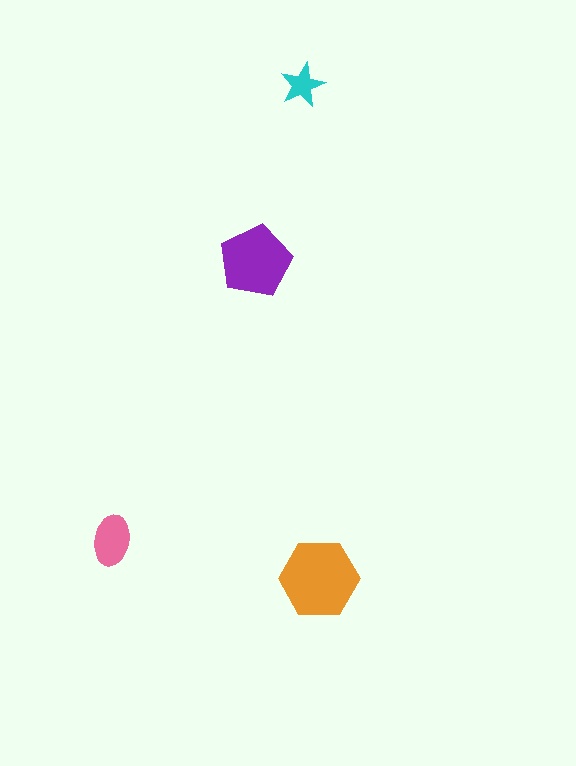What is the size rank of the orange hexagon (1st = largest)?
1st.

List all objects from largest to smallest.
The orange hexagon, the purple pentagon, the pink ellipse, the cyan star.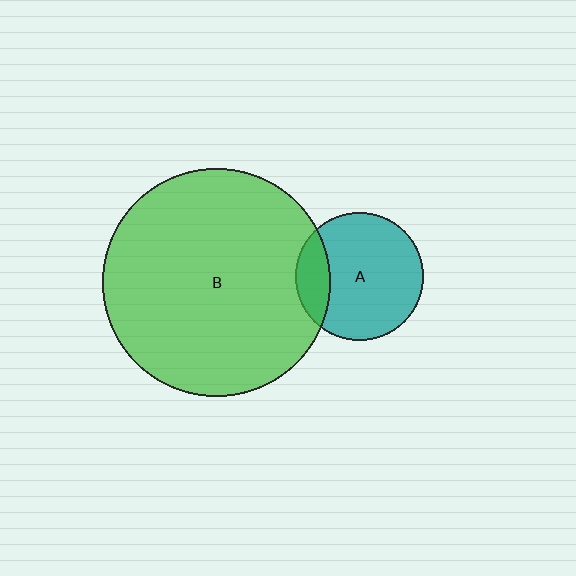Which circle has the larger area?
Circle B (green).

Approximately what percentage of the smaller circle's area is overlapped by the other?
Approximately 20%.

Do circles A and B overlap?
Yes.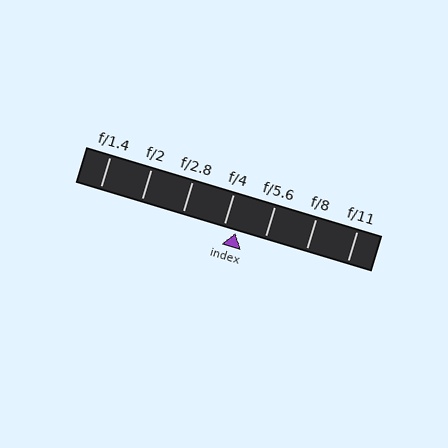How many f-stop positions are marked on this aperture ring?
There are 7 f-stop positions marked.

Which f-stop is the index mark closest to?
The index mark is closest to f/4.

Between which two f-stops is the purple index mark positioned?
The index mark is between f/4 and f/5.6.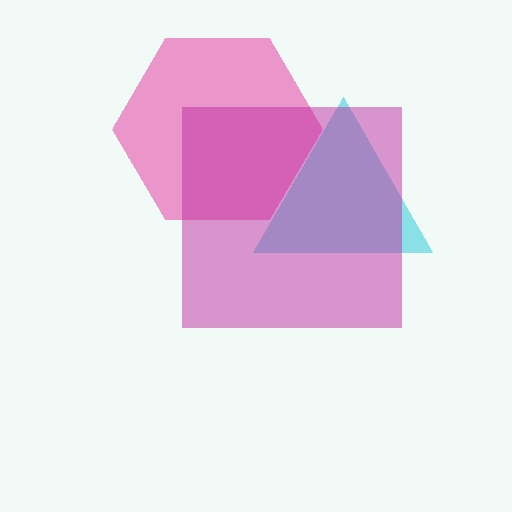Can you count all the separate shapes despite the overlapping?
Yes, there are 3 separate shapes.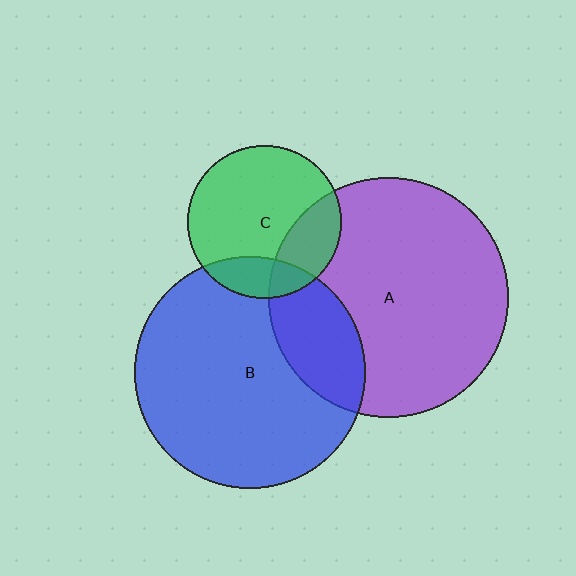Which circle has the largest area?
Circle A (purple).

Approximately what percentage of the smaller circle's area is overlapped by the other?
Approximately 20%.